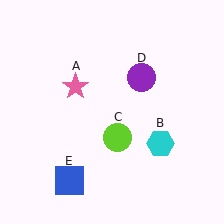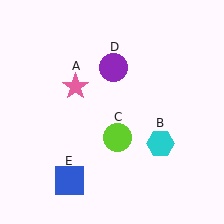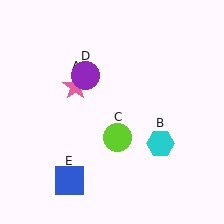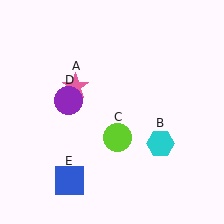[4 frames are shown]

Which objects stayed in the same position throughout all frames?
Pink star (object A) and cyan hexagon (object B) and lime circle (object C) and blue square (object E) remained stationary.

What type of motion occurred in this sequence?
The purple circle (object D) rotated counterclockwise around the center of the scene.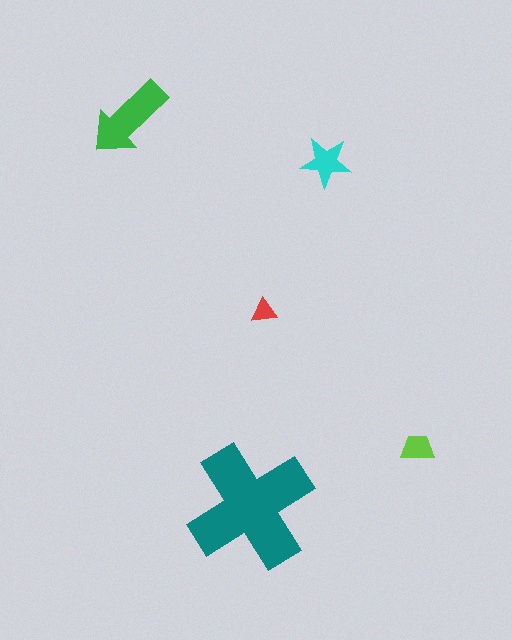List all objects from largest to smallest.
The teal cross, the green arrow, the cyan star, the lime trapezoid, the red triangle.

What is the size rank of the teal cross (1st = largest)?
1st.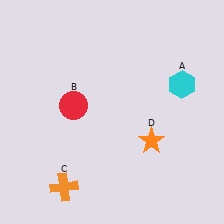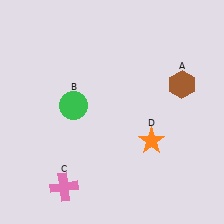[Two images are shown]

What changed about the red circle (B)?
In Image 1, B is red. In Image 2, it changed to green.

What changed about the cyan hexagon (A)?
In Image 1, A is cyan. In Image 2, it changed to brown.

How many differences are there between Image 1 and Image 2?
There are 3 differences between the two images.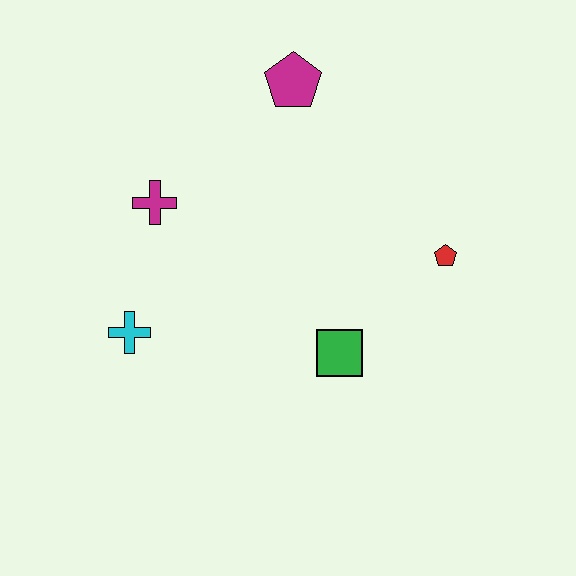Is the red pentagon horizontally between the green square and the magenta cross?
No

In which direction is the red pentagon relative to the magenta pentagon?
The red pentagon is below the magenta pentagon.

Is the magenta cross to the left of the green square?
Yes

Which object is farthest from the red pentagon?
The cyan cross is farthest from the red pentagon.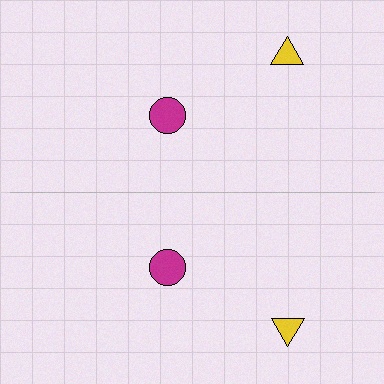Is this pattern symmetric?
Yes, this pattern has bilateral (reflection) symmetry.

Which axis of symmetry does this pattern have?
The pattern has a horizontal axis of symmetry running through the center of the image.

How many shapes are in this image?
There are 4 shapes in this image.